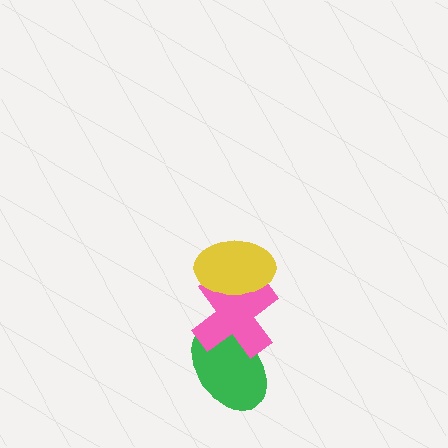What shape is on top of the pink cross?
The yellow ellipse is on top of the pink cross.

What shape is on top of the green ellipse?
The pink cross is on top of the green ellipse.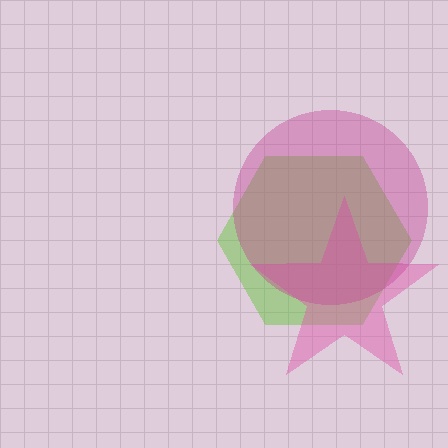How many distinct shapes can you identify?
There are 3 distinct shapes: a lime hexagon, a pink star, a magenta circle.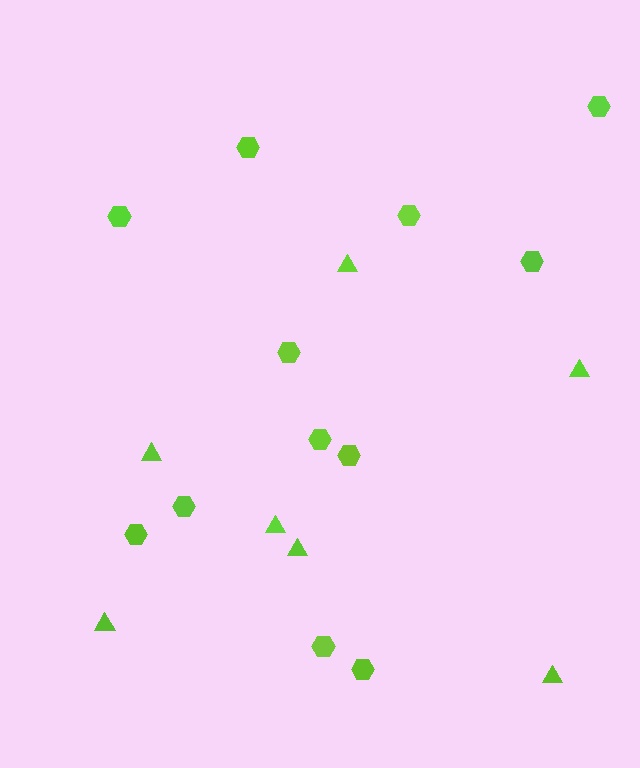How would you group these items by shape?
There are 2 groups: one group of hexagons (12) and one group of triangles (7).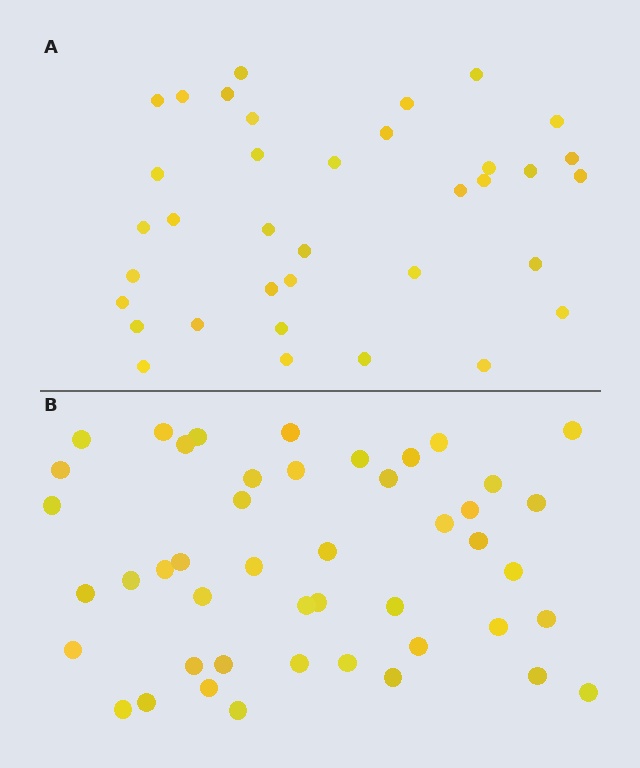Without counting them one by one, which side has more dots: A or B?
Region B (the bottom region) has more dots.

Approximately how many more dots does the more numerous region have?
Region B has roughly 10 or so more dots than region A.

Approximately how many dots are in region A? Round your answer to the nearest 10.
About 40 dots. (The exact count is 36, which rounds to 40.)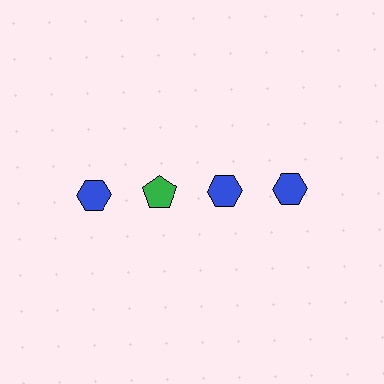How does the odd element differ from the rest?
It differs in both color (green instead of blue) and shape (pentagon instead of hexagon).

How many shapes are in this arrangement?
There are 4 shapes arranged in a grid pattern.